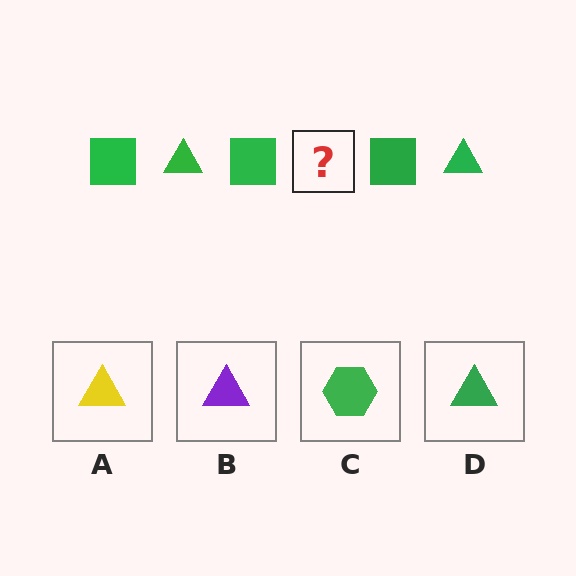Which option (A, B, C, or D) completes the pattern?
D.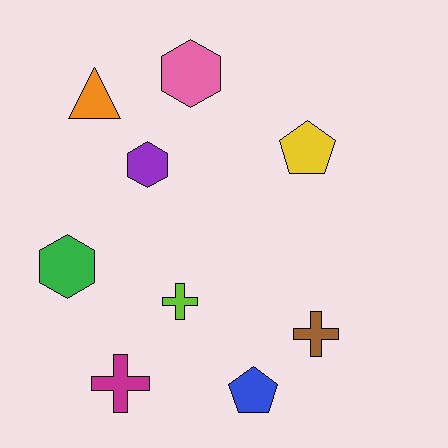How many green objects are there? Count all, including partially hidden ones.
There is 1 green object.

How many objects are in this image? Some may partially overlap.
There are 9 objects.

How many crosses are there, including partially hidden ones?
There are 3 crosses.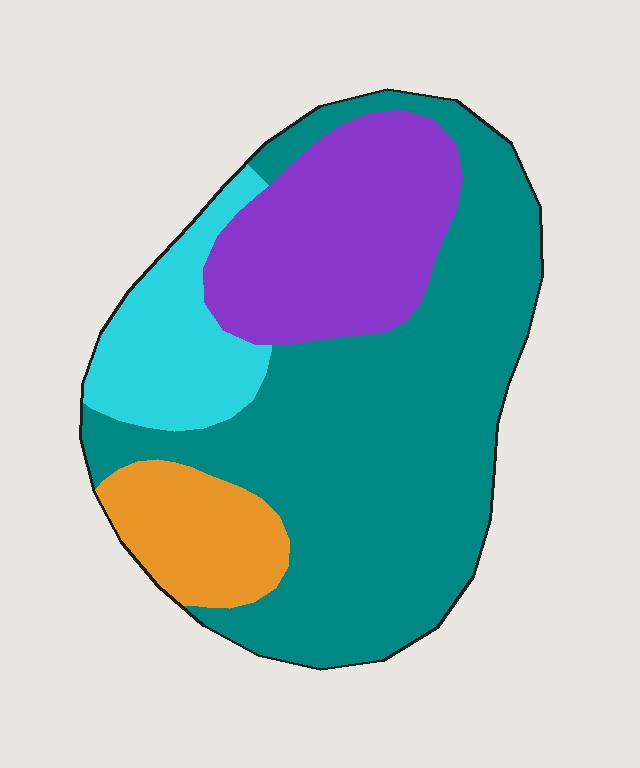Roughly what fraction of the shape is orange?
Orange covers around 10% of the shape.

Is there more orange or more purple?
Purple.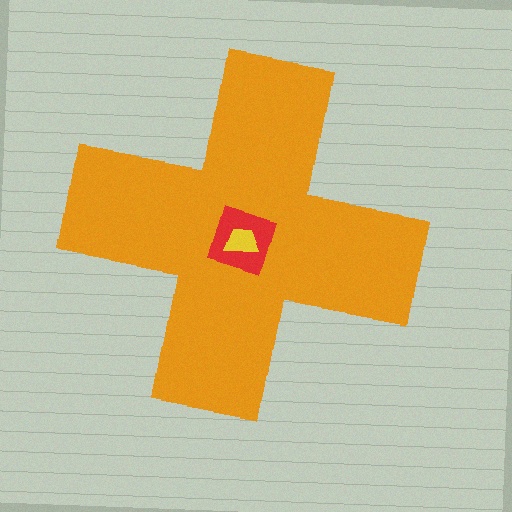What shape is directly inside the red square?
The yellow trapezoid.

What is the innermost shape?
The yellow trapezoid.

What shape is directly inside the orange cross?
The red square.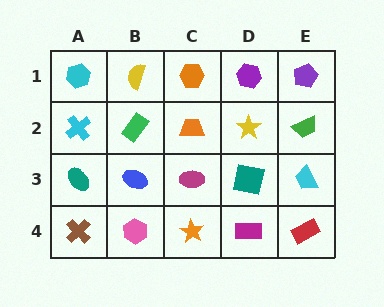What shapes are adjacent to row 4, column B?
A blue ellipse (row 3, column B), a brown cross (row 4, column A), an orange star (row 4, column C).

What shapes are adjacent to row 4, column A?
A teal ellipse (row 3, column A), a pink hexagon (row 4, column B).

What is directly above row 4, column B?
A blue ellipse.